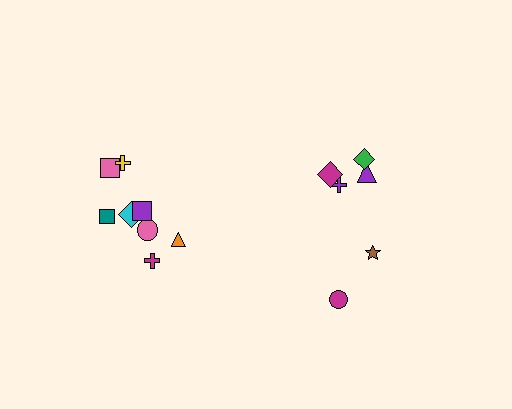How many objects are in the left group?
There are 8 objects.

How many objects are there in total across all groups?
There are 14 objects.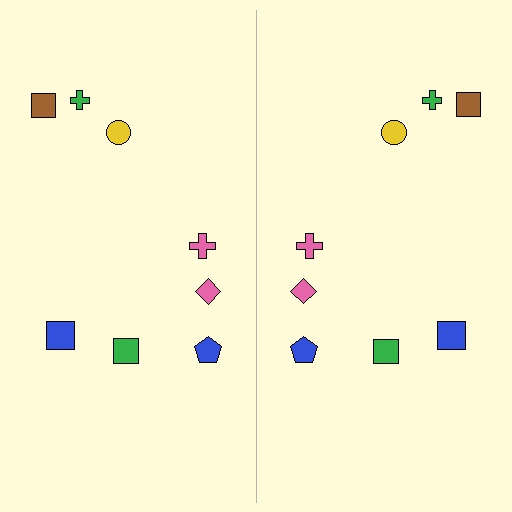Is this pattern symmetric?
Yes, this pattern has bilateral (reflection) symmetry.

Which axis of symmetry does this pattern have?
The pattern has a vertical axis of symmetry running through the center of the image.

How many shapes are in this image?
There are 16 shapes in this image.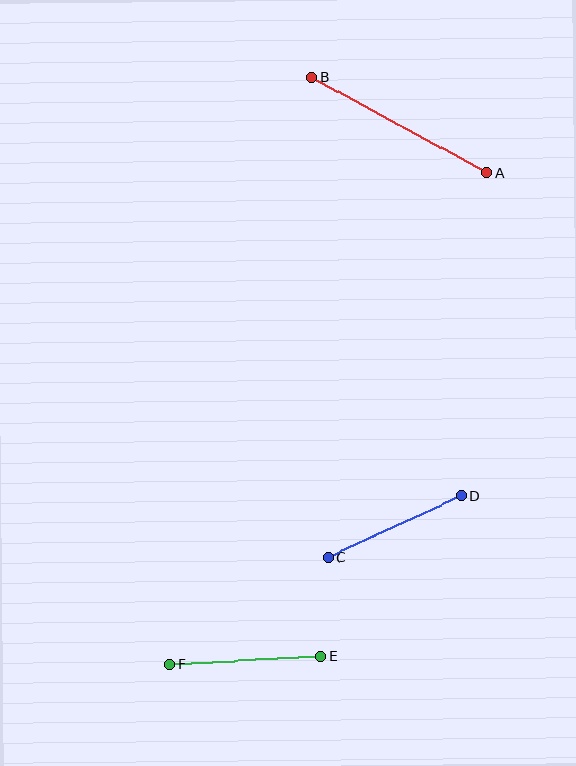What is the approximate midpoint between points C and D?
The midpoint is at approximately (395, 527) pixels.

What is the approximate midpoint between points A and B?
The midpoint is at approximately (399, 125) pixels.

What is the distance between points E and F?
The distance is approximately 151 pixels.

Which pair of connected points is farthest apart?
Points A and B are farthest apart.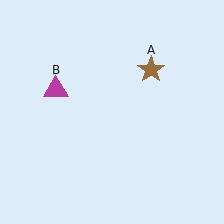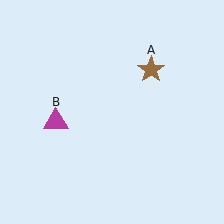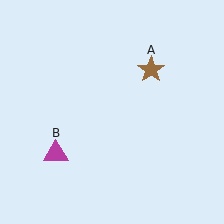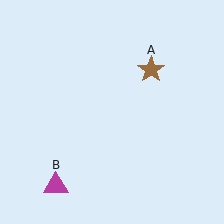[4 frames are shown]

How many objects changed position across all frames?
1 object changed position: magenta triangle (object B).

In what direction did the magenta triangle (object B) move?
The magenta triangle (object B) moved down.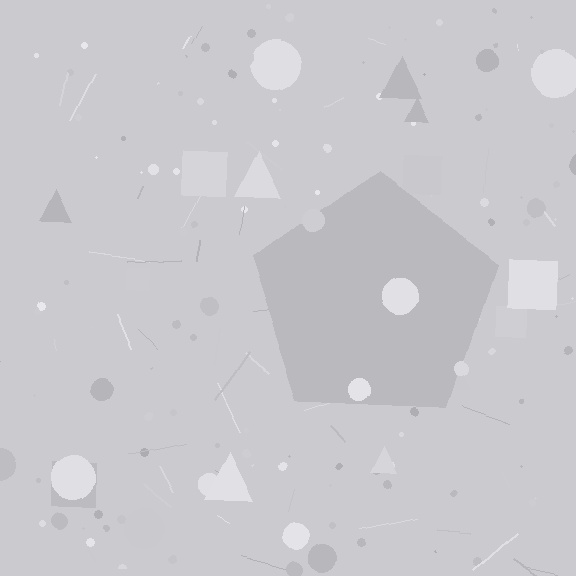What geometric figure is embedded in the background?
A pentagon is embedded in the background.